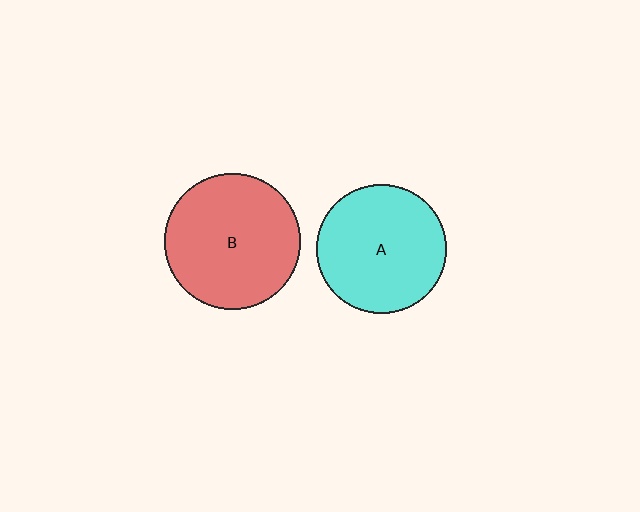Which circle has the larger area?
Circle B (red).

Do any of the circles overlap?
No, none of the circles overlap.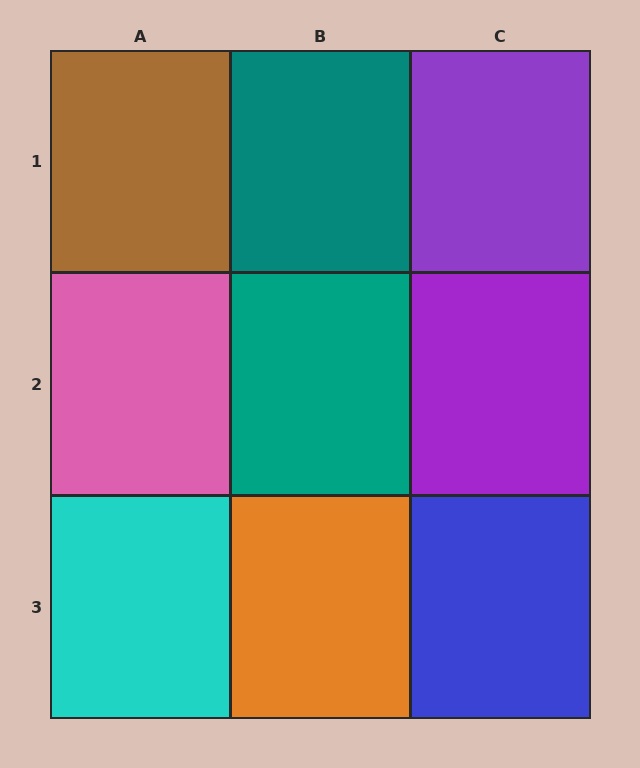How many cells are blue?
1 cell is blue.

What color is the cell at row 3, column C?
Blue.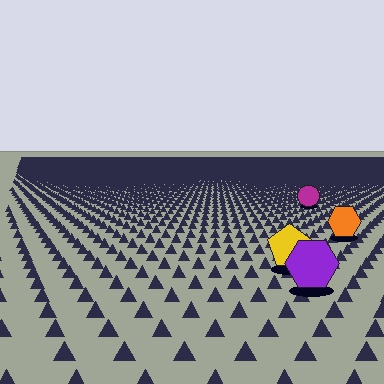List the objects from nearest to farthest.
From nearest to farthest: the purple hexagon, the yellow pentagon, the orange hexagon, the magenta circle.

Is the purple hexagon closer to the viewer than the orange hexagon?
Yes. The purple hexagon is closer — you can tell from the texture gradient: the ground texture is coarser near it.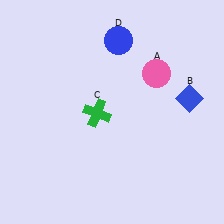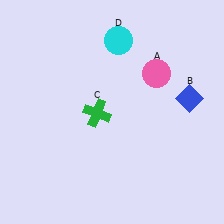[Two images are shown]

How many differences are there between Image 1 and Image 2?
There is 1 difference between the two images.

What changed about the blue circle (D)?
In Image 1, D is blue. In Image 2, it changed to cyan.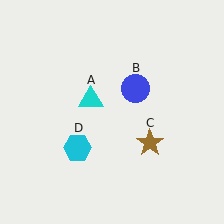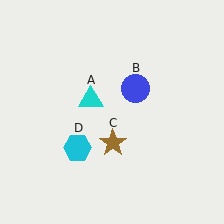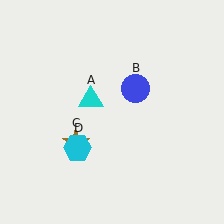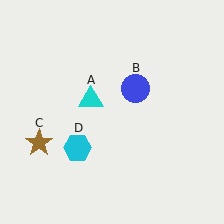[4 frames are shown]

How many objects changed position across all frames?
1 object changed position: brown star (object C).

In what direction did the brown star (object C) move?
The brown star (object C) moved left.